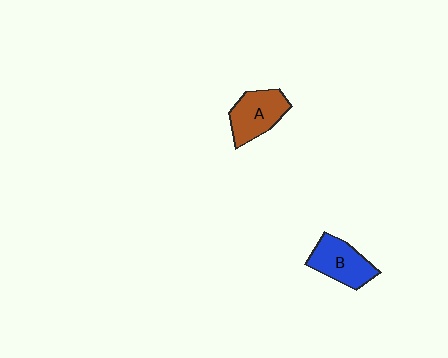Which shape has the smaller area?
Shape B (blue).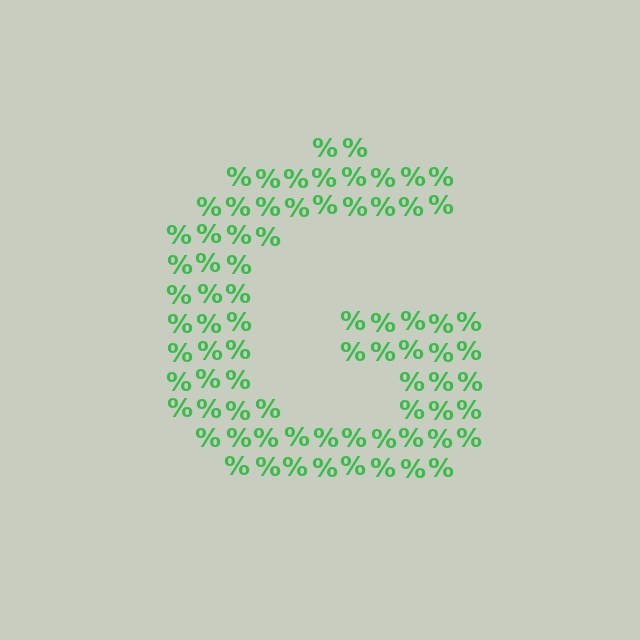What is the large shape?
The large shape is the letter G.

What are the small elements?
The small elements are percent signs.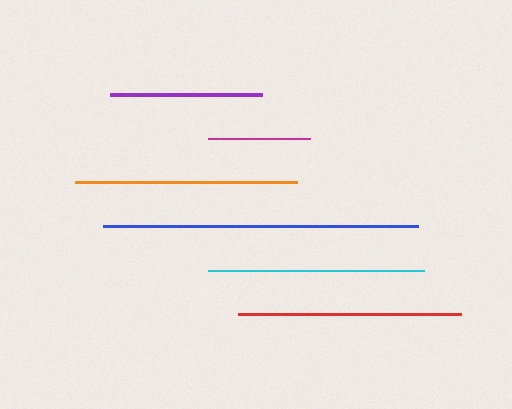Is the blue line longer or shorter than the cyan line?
The blue line is longer than the cyan line.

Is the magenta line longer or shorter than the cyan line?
The cyan line is longer than the magenta line.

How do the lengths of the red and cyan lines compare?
The red and cyan lines are approximately the same length.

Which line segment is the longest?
The blue line is the longest at approximately 315 pixels.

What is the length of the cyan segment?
The cyan segment is approximately 216 pixels long.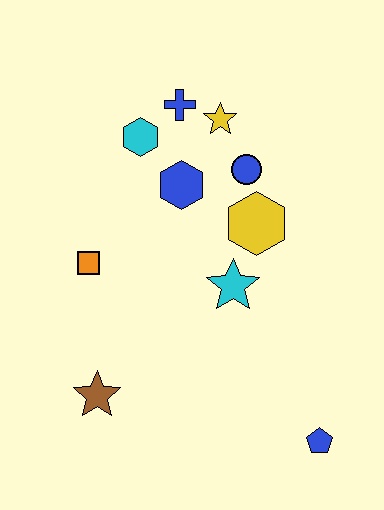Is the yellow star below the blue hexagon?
No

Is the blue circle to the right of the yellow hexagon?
No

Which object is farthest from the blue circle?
The blue pentagon is farthest from the blue circle.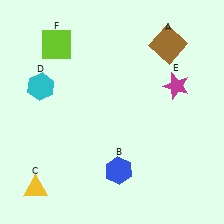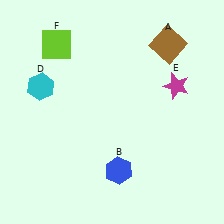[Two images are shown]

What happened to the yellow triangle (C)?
The yellow triangle (C) was removed in Image 2. It was in the bottom-left area of Image 1.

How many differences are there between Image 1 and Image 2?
There is 1 difference between the two images.